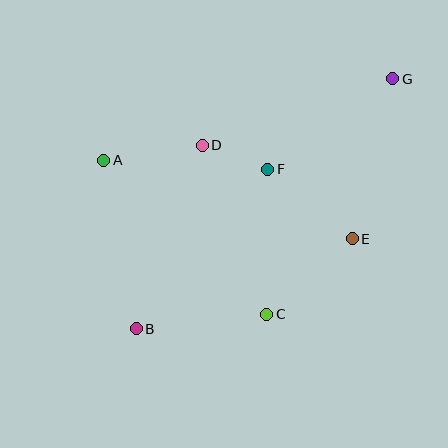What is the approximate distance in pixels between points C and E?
The distance between C and E is approximately 114 pixels.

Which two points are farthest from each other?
Points B and G are farthest from each other.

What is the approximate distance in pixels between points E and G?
The distance between E and G is approximately 165 pixels.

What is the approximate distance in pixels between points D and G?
The distance between D and G is approximately 202 pixels.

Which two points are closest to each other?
Points D and F are closest to each other.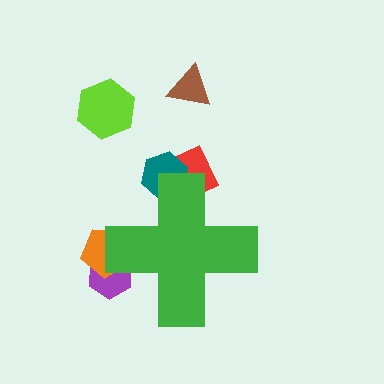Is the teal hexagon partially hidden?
Yes, the teal hexagon is partially hidden behind the green cross.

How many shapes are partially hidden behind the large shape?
4 shapes are partially hidden.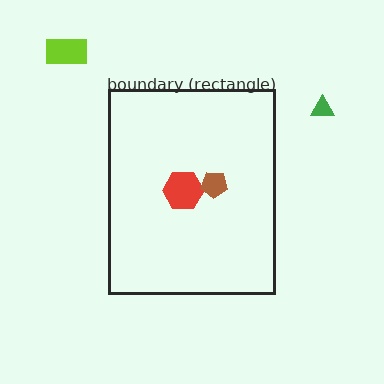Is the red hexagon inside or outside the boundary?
Inside.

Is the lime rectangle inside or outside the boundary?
Outside.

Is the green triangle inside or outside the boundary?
Outside.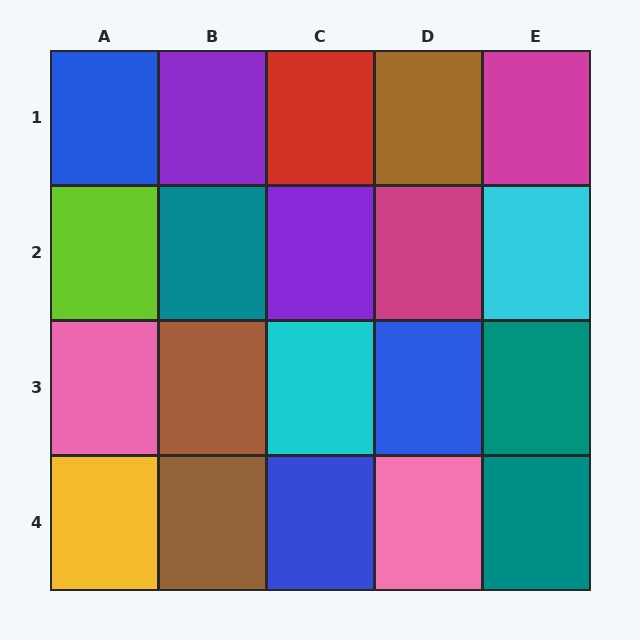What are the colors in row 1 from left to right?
Blue, purple, red, brown, magenta.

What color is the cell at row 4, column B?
Brown.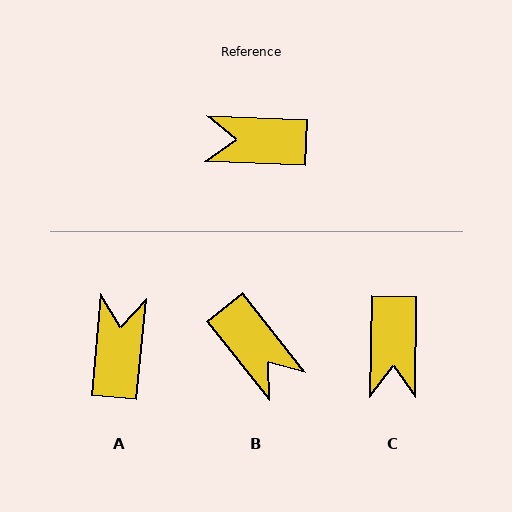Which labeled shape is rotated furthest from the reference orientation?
B, about 131 degrees away.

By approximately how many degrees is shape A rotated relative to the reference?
Approximately 93 degrees clockwise.